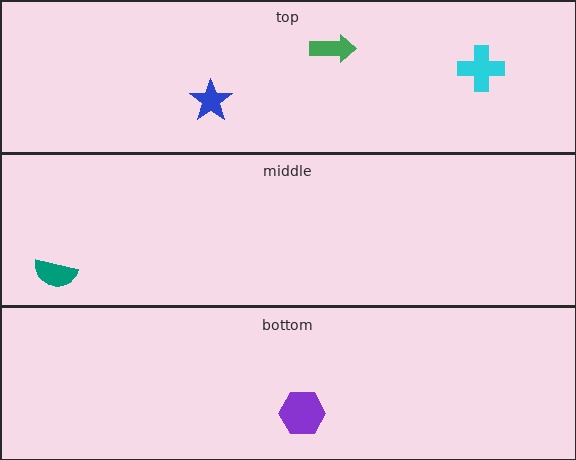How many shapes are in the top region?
3.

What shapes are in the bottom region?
The purple hexagon.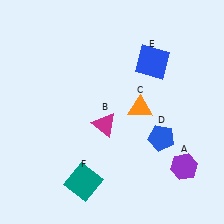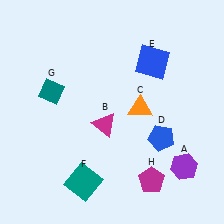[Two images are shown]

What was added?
A teal diamond (G), a magenta pentagon (H) were added in Image 2.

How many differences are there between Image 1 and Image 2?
There are 2 differences between the two images.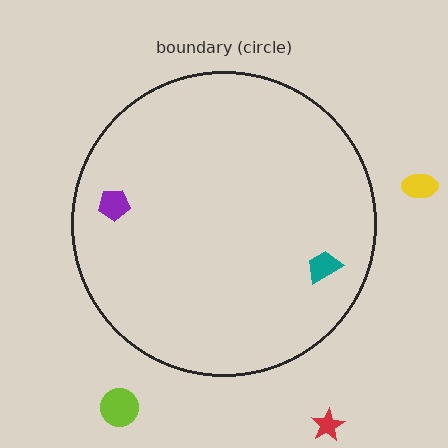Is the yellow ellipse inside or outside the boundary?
Outside.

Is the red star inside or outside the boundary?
Outside.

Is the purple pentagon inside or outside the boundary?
Inside.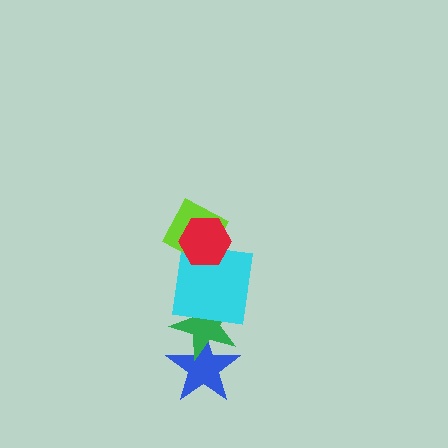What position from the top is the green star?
The green star is 4th from the top.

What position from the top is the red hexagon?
The red hexagon is 1st from the top.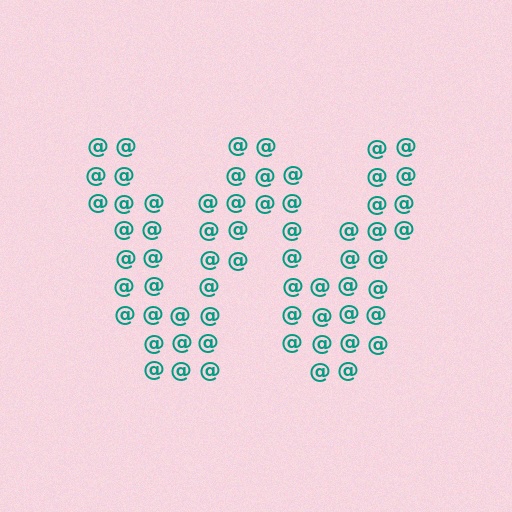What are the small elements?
The small elements are at signs.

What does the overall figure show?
The overall figure shows the letter W.